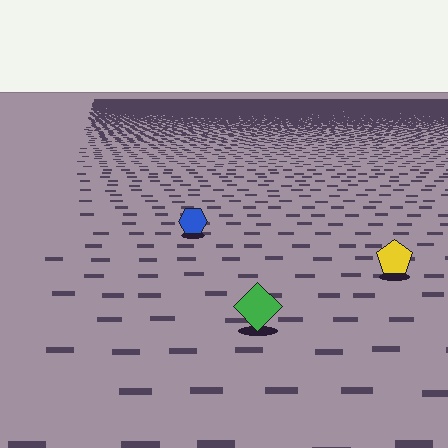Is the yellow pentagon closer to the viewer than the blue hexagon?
Yes. The yellow pentagon is closer — you can tell from the texture gradient: the ground texture is coarser near it.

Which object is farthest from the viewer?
The blue hexagon is farthest from the viewer. It appears smaller and the ground texture around it is denser.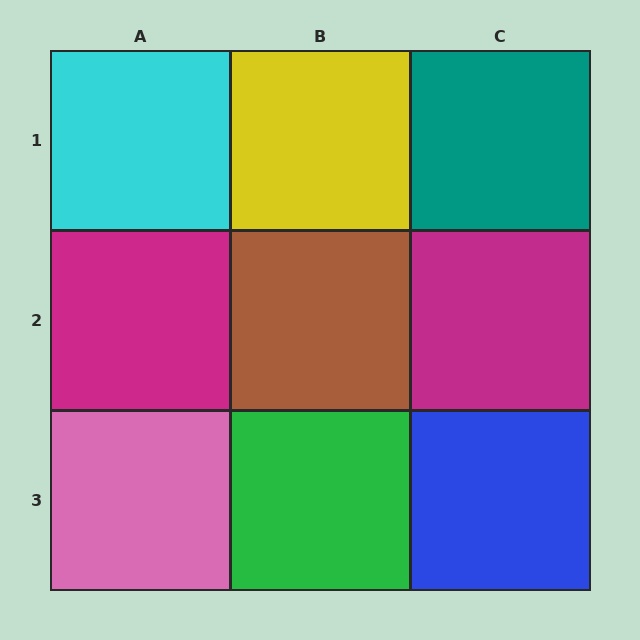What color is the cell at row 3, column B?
Green.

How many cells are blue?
1 cell is blue.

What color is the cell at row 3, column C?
Blue.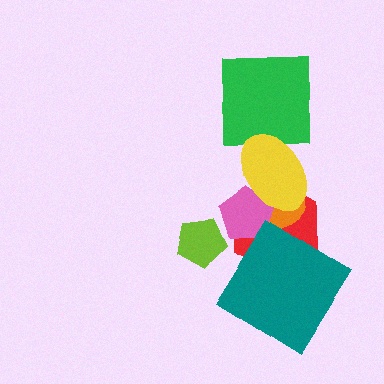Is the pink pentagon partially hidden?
Yes, it is partially covered by another shape.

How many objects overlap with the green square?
1 object overlaps with the green square.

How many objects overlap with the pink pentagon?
3 objects overlap with the pink pentagon.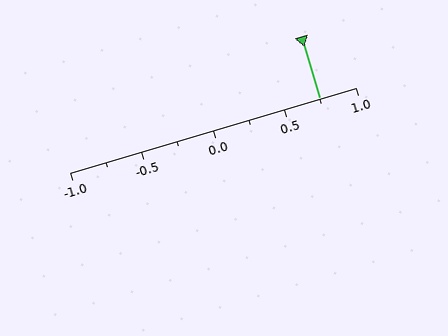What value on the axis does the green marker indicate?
The marker indicates approximately 0.75.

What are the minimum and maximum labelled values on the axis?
The axis runs from -1.0 to 1.0.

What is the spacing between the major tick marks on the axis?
The major ticks are spaced 0.5 apart.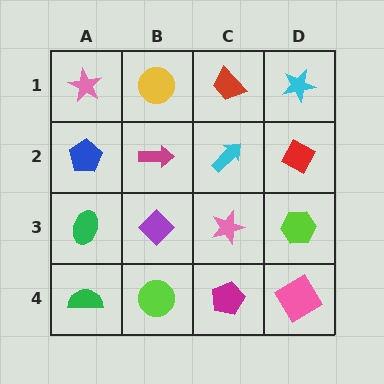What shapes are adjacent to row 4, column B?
A purple diamond (row 3, column B), a green semicircle (row 4, column A), a magenta pentagon (row 4, column C).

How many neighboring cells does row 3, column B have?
4.